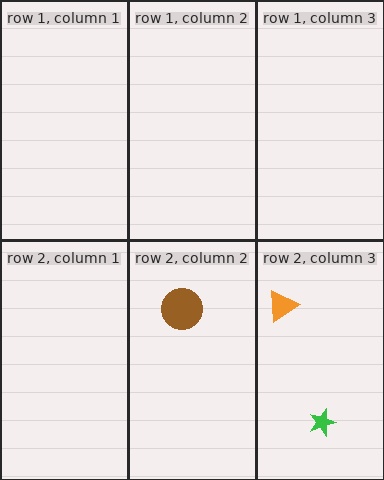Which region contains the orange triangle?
The row 2, column 3 region.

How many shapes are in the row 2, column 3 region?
2.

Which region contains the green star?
The row 2, column 3 region.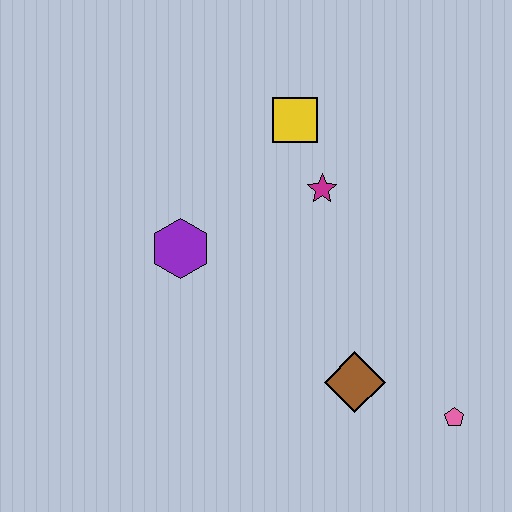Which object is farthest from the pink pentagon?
The yellow square is farthest from the pink pentagon.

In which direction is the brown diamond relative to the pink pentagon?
The brown diamond is to the left of the pink pentagon.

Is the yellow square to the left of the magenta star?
Yes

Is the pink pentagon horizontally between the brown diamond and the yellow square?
No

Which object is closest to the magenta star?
The yellow square is closest to the magenta star.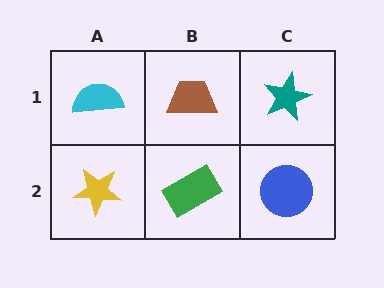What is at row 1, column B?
A brown trapezoid.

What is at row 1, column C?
A teal star.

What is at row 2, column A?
A yellow star.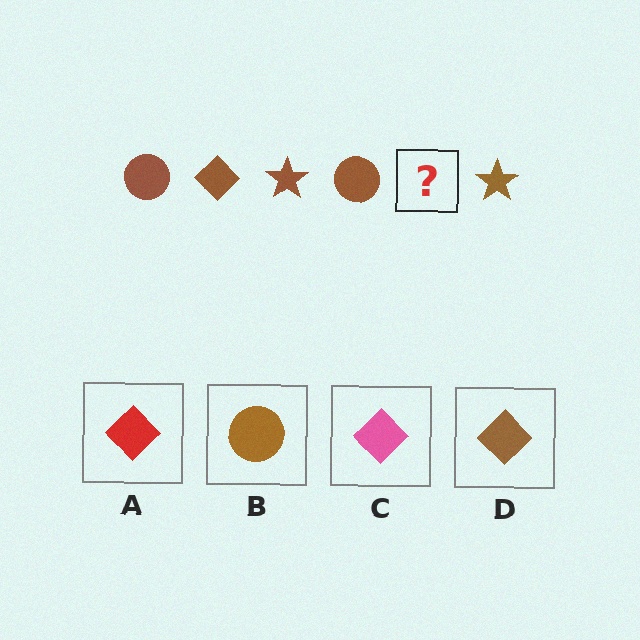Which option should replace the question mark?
Option D.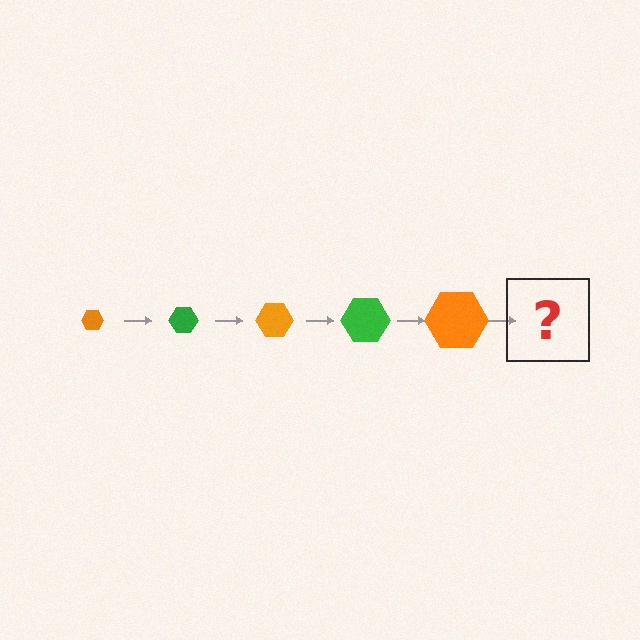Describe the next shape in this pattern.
It should be a green hexagon, larger than the previous one.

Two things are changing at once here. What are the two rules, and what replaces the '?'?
The two rules are that the hexagon grows larger each step and the color cycles through orange and green. The '?' should be a green hexagon, larger than the previous one.